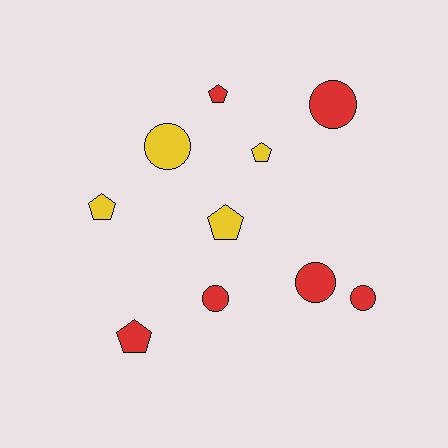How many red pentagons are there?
There are 2 red pentagons.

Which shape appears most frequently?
Circle, with 5 objects.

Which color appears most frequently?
Red, with 6 objects.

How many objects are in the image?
There are 10 objects.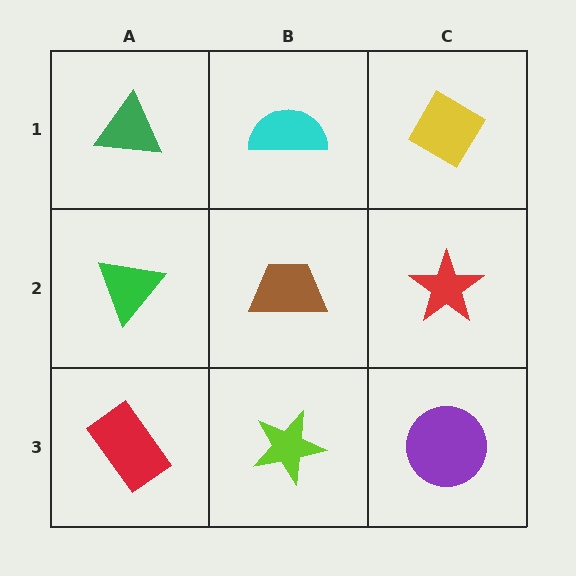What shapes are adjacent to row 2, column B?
A cyan semicircle (row 1, column B), a lime star (row 3, column B), a green triangle (row 2, column A), a red star (row 2, column C).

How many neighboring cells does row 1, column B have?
3.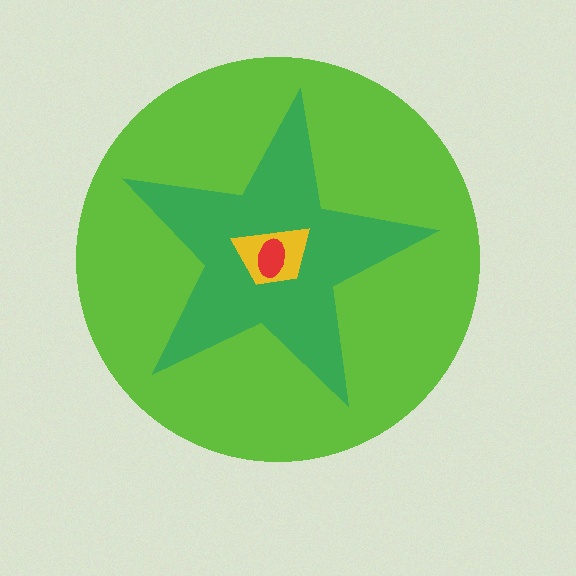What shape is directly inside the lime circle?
The green star.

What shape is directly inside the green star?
The yellow trapezoid.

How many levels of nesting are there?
4.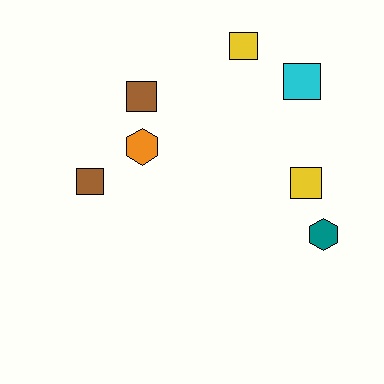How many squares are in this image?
There are 5 squares.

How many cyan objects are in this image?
There is 1 cyan object.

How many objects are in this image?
There are 7 objects.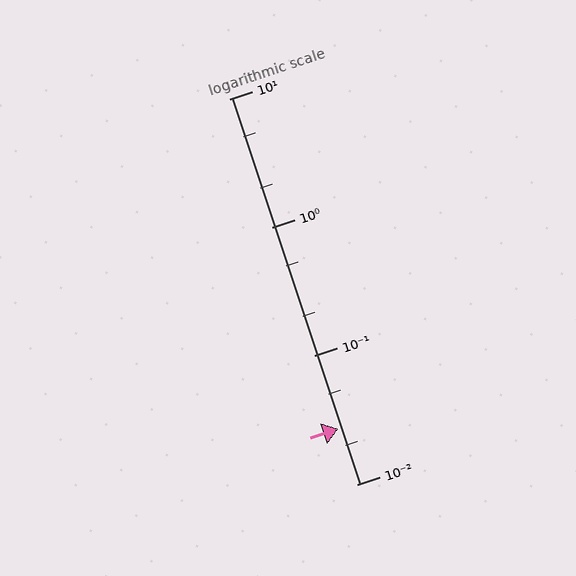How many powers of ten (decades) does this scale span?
The scale spans 3 decades, from 0.01 to 10.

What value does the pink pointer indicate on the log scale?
The pointer indicates approximately 0.027.